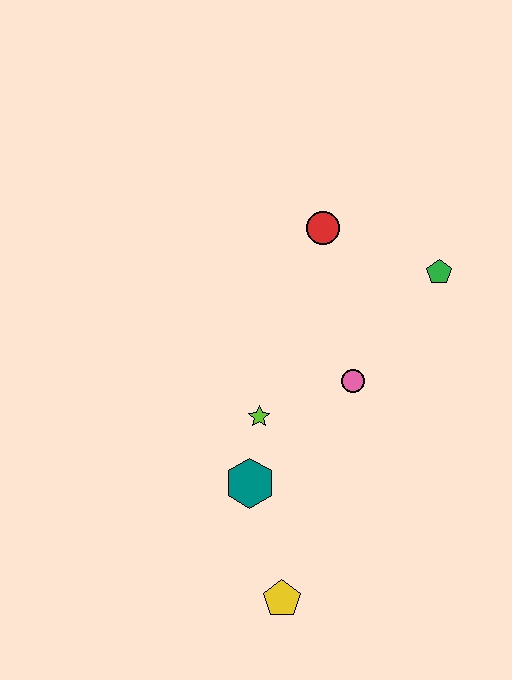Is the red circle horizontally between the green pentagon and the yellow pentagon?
Yes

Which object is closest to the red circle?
The green pentagon is closest to the red circle.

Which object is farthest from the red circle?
The yellow pentagon is farthest from the red circle.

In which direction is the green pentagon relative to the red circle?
The green pentagon is to the right of the red circle.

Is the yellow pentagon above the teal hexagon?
No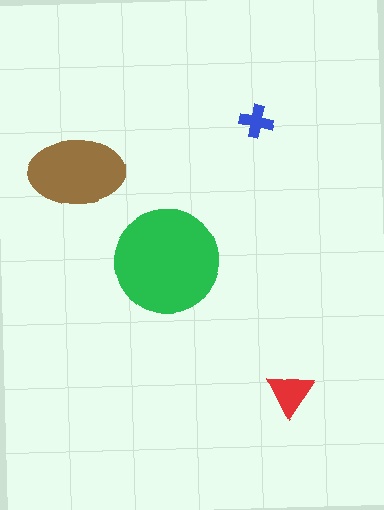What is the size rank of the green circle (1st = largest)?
1st.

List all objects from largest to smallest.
The green circle, the brown ellipse, the red triangle, the blue cross.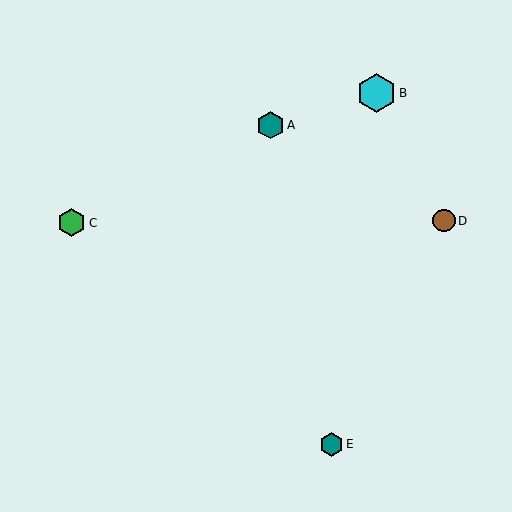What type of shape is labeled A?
Shape A is a teal hexagon.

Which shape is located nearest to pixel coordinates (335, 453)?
The teal hexagon (labeled E) at (332, 444) is nearest to that location.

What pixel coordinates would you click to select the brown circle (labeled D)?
Click at (444, 221) to select the brown circle D.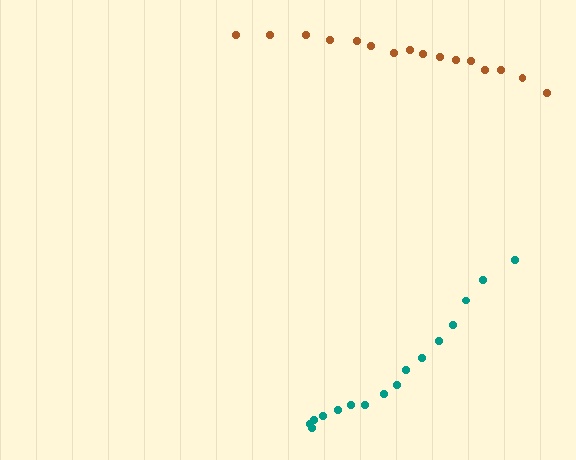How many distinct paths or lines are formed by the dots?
There are 2 distinct paths.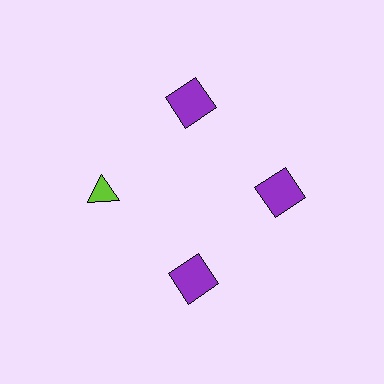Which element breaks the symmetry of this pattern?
The lime triangle at roughly the 9 o'clock position breaks the symmetry. All other shapes are purple squares.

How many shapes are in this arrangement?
There are 4 shapes arranged in a ring pattern.